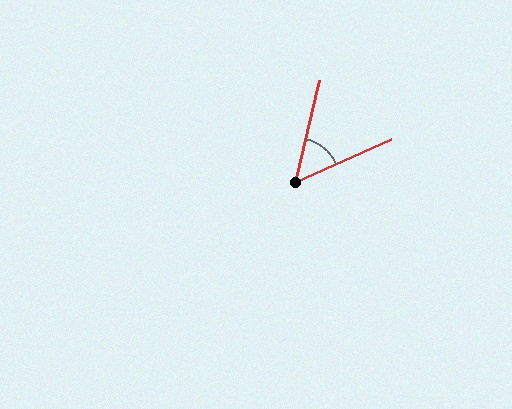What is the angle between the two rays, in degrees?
Approximately 53 degrees.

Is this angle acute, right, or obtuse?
It is acute.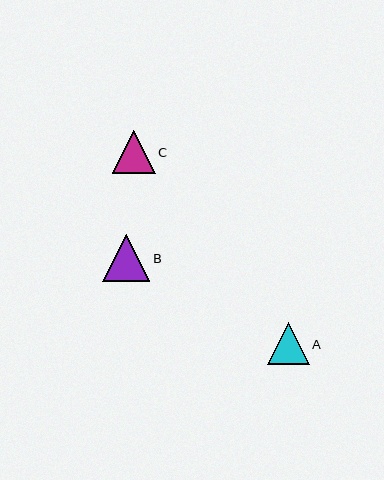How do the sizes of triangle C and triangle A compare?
Triangle C and triangle A are approximately the same size.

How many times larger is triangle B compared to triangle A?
Triangle B is approximately 1.1 times the size of triangle A.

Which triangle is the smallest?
Triangle A is the smallest with a size of approximately 42 pixels.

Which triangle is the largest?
Triangle B is the largest with a size of approximately 47 pixels.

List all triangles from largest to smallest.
From largest to smallest: B, C, A.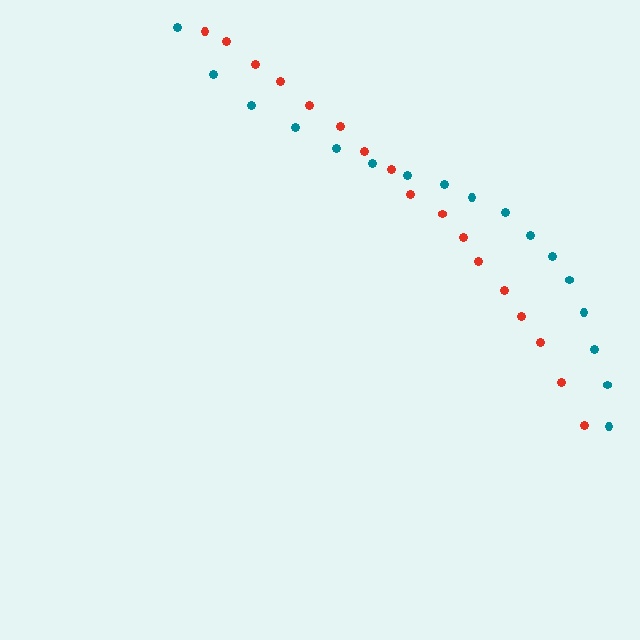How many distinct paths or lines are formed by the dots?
There are 2 distinct paths.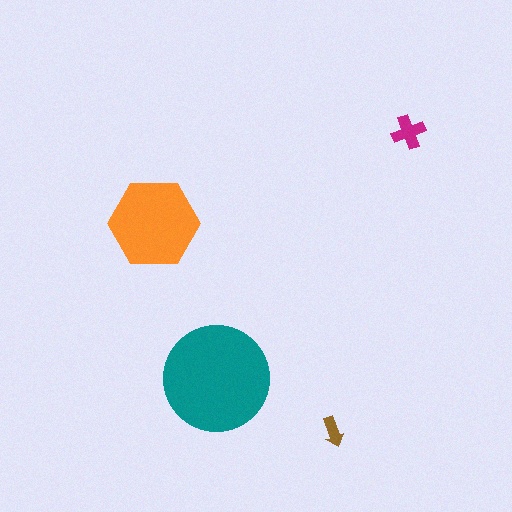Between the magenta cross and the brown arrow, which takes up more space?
The magenta cross.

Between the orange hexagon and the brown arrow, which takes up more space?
The orange hexagon.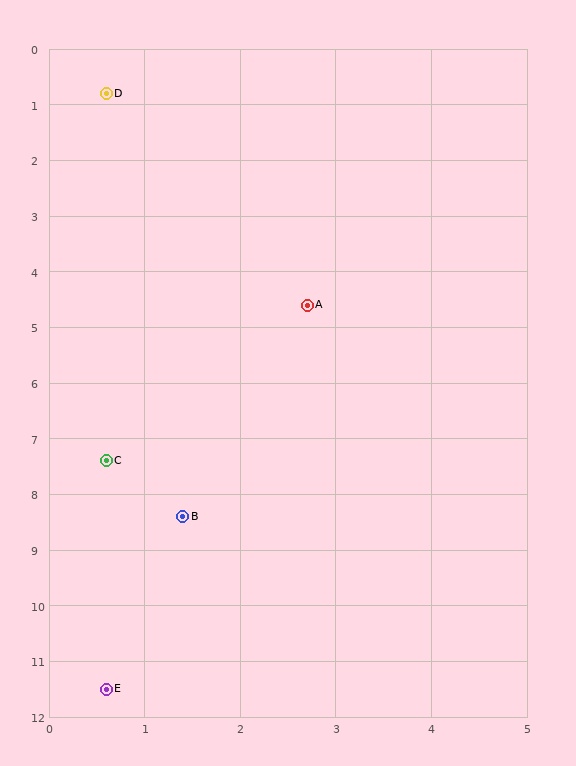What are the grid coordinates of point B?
Point B is at approximately (1.4, 8.4).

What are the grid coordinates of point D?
Point D is at approximately (0.6, 0.8).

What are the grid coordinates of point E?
Point E is at approximately (0.6, 11.5).